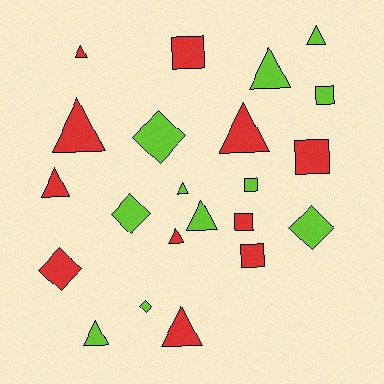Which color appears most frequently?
Lime, with 11 objects.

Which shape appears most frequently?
Triangle, with 11 objects.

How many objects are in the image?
There are 22 objects.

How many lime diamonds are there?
There are 4 lime diamonds.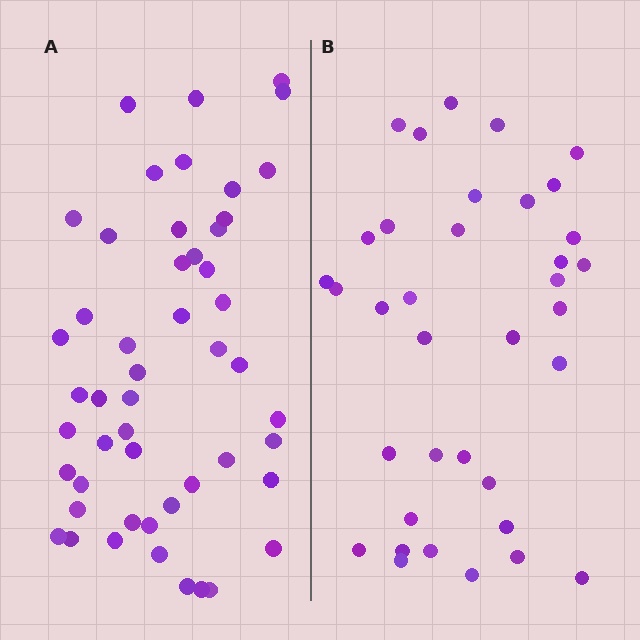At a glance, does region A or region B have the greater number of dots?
Region A (the left region) has more dots.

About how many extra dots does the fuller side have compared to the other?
Region A has approximately 15 more dots than region B.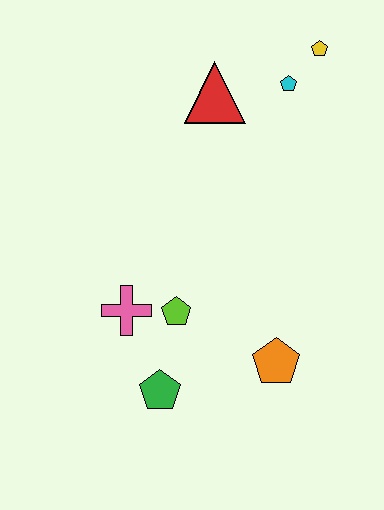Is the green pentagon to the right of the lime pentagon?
No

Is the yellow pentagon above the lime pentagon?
Yes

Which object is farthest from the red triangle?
The green pentagon is farthest from the red triangle.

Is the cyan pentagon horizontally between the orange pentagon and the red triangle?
No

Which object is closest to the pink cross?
The lime pentagon is closest to the pink cross.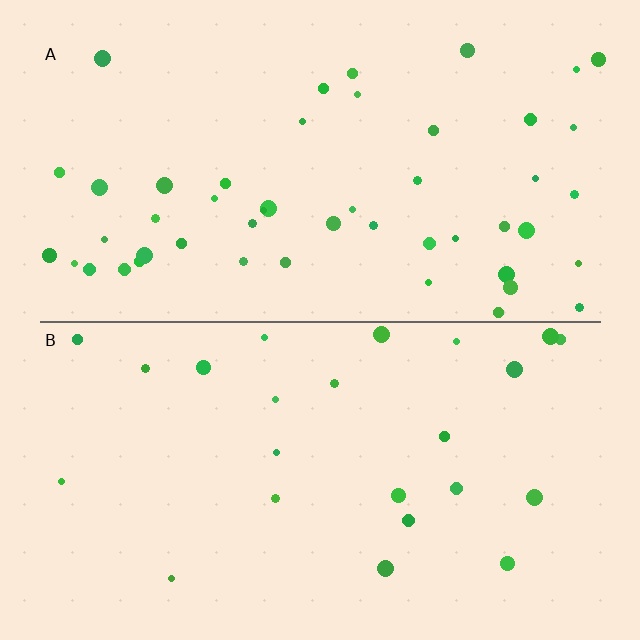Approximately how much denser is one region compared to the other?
Approximately 2.1× — region A over region B.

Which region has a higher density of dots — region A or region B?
A (the top).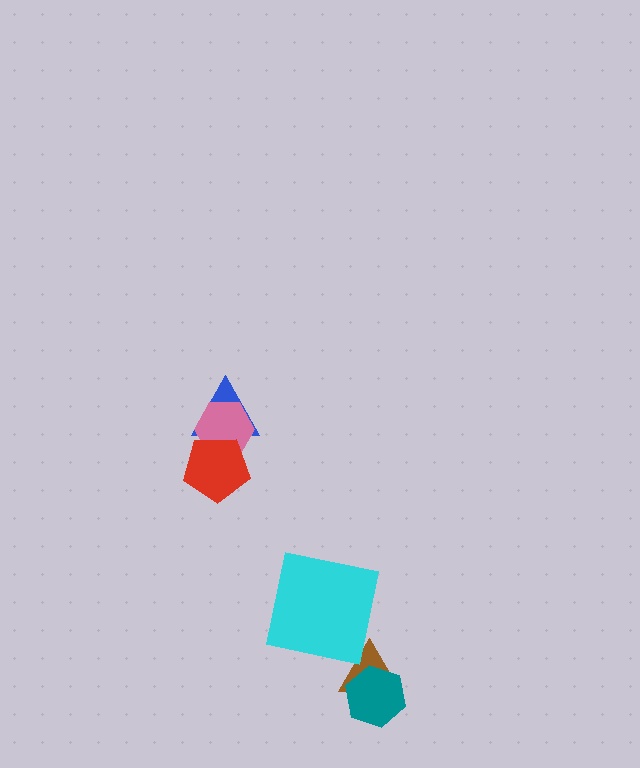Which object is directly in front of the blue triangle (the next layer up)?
The pink hexagon is directly in front of the blue triangle.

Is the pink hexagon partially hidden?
Yes, it is partially covered by another shape.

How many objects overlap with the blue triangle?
2 objects overlap with the blue triangle.